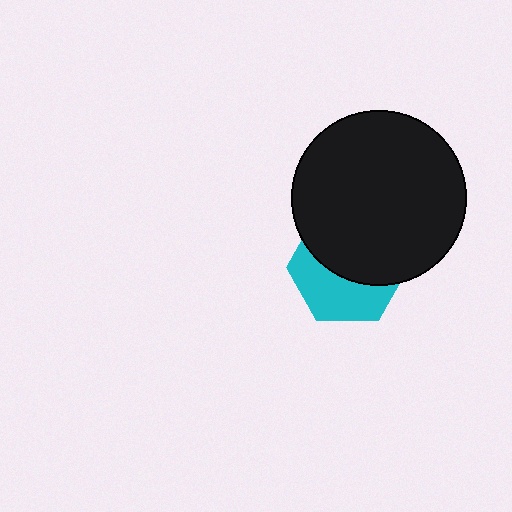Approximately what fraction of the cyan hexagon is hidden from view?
Roughly 56% of the cyan hexagon is hidden behind the black circle.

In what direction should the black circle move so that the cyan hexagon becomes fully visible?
The black circle should move up. That is the shortest direction to clear the overlap and leave the cyan hexagon fully visible.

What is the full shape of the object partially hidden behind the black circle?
The partially hidden object is a cyan hexagon.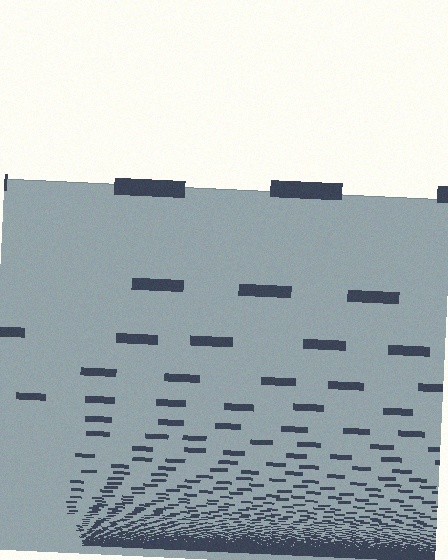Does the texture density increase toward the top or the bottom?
Density increases toward the bottom.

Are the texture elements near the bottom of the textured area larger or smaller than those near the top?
Smaller. The gradient is inverted — elements near the bottom are smaller and denser.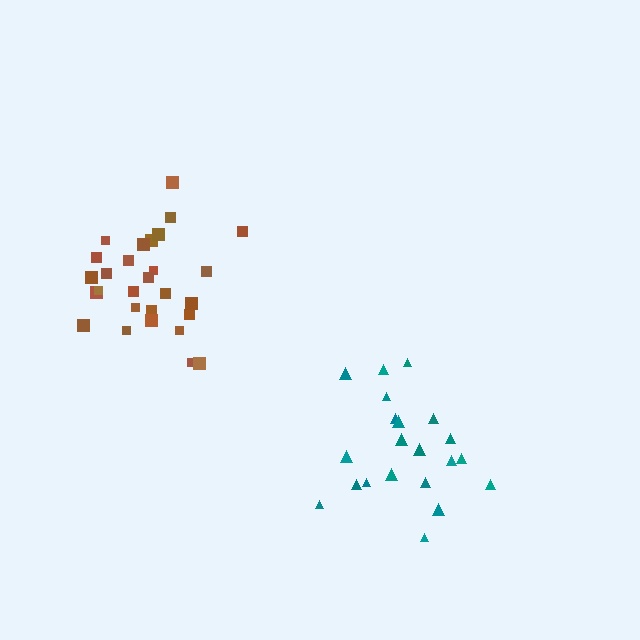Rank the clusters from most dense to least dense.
brown, teal.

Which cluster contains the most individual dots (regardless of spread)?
Brown (28).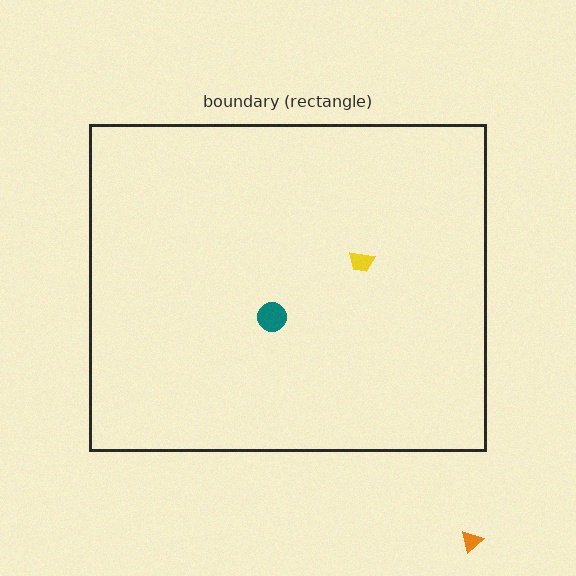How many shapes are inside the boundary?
2 inside, 1 outside.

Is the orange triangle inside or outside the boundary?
Outside.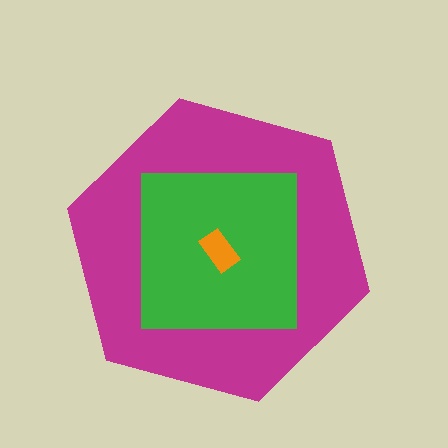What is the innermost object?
The orange rectangle.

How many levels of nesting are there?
3.